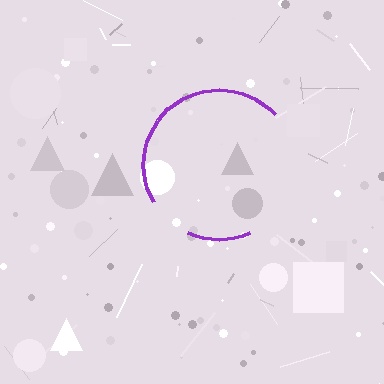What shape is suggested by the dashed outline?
The dashed outline suggests a circle.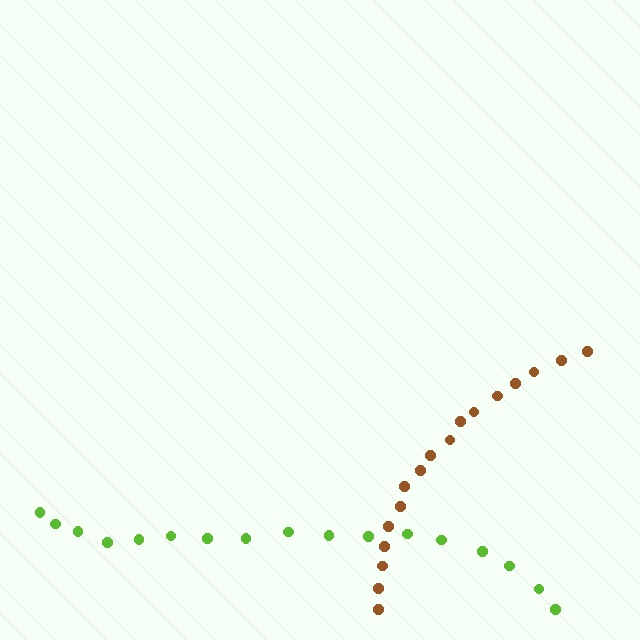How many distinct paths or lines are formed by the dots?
There are 2 distinct paths.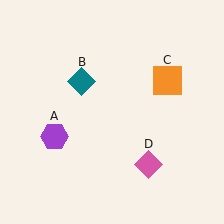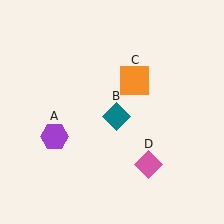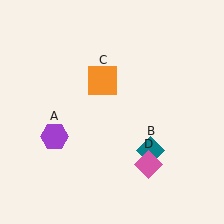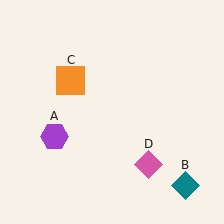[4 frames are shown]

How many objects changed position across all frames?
2 objects changed position: teal diamond (object B), orange square (object C).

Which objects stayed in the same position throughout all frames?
Purple hexagon (object A) and pink diamond (object D) remained stationary.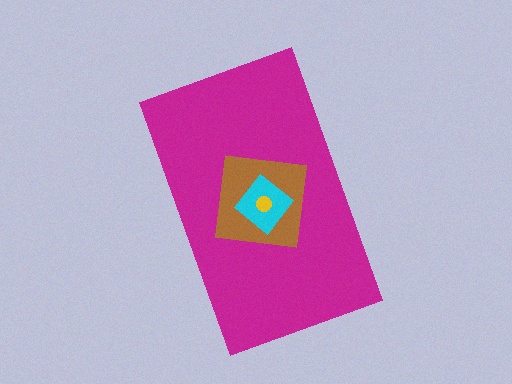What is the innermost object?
The yellow circle.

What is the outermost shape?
The magenta rectangle.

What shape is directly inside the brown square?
The cyan diamond.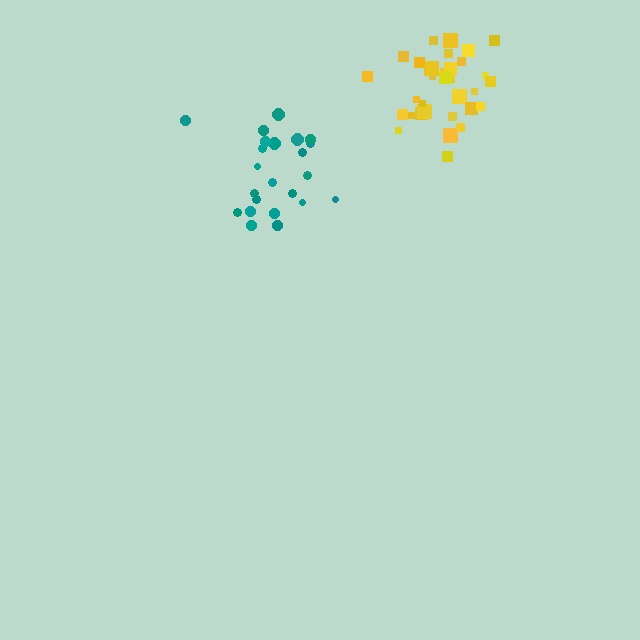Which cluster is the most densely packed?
Yellow.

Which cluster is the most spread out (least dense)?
Teal.